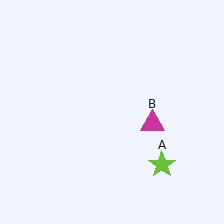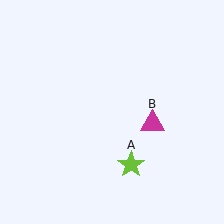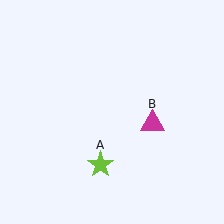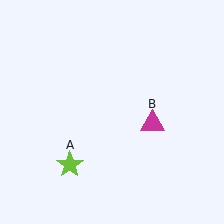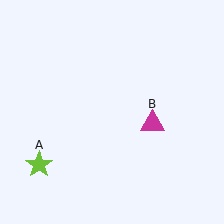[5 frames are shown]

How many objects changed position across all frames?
1 object changed position: lime star (object A).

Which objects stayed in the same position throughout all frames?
Magenta triangle (object B) remained stationary.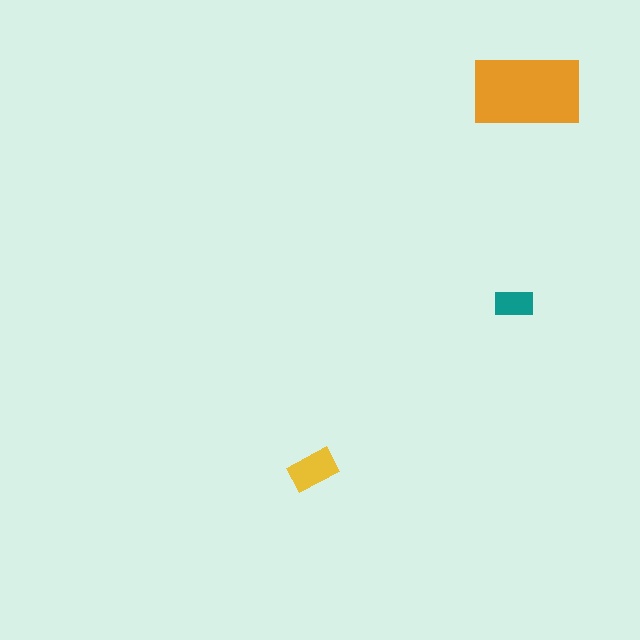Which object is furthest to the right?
The orange rectangle is rightmost.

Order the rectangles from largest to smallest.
the orange one, the yellow one, the teal one.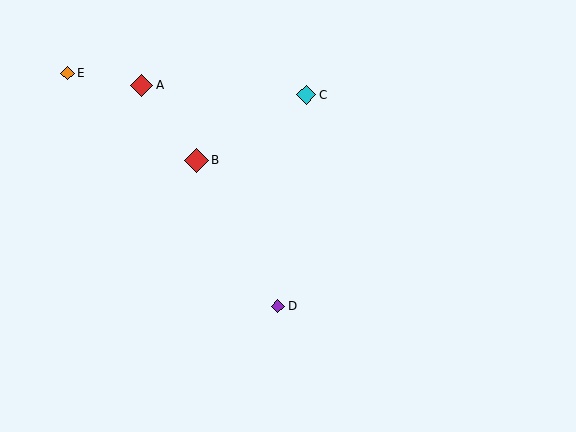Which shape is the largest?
The red diamond (labeled B) is the largest.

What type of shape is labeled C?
Shape C is a cyan diamond.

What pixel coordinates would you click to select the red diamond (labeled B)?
Click at (197, 160) to select the red diamond B.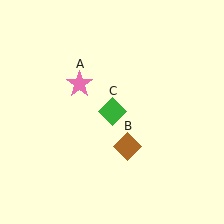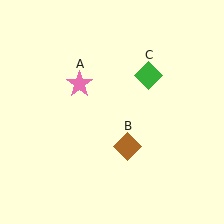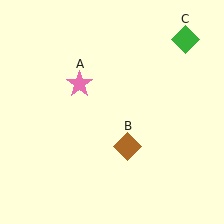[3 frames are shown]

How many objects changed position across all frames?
1 object changed position: green diamond (object C).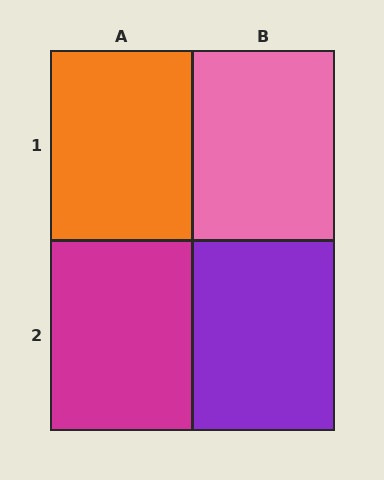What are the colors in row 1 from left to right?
Orange, pink.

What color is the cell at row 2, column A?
Magenta.